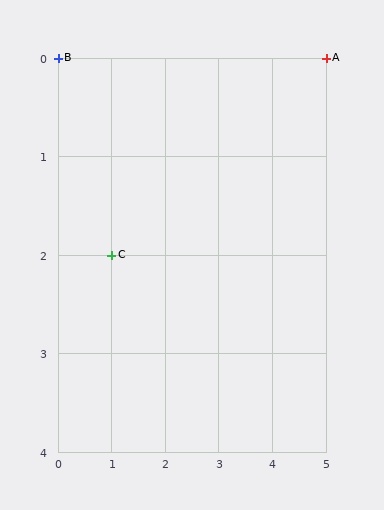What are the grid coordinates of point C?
Point C is at grid coordinates (1, 2).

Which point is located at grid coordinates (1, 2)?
Point C is at (1, 2).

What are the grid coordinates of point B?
Point B is at grid coordinates (0, 0).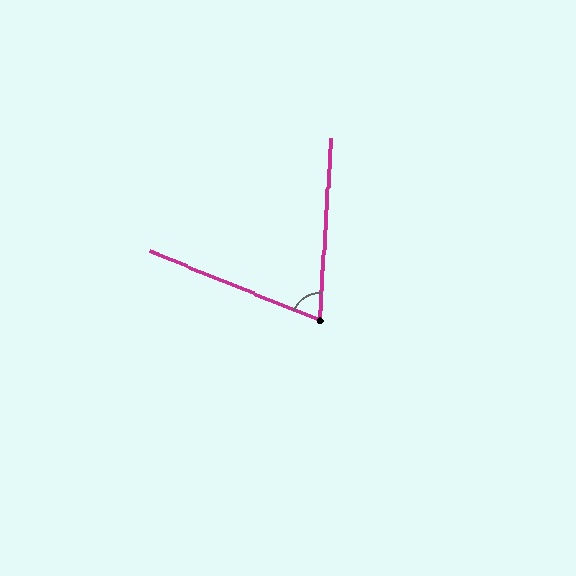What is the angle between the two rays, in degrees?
Approximately 71 degrees.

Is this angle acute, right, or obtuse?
It is acute.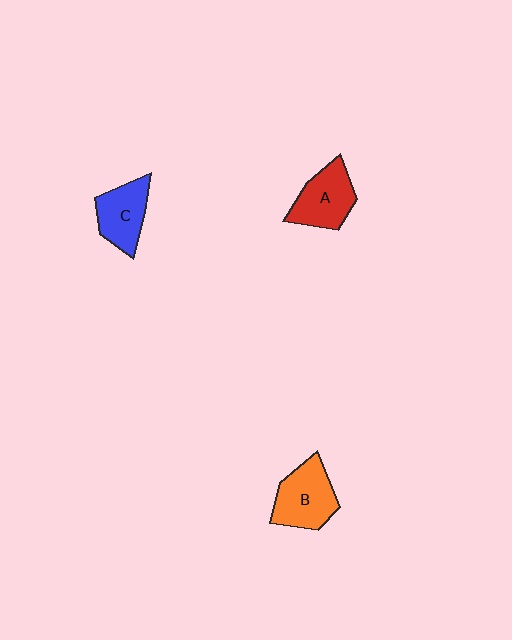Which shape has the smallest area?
Shape C (blue).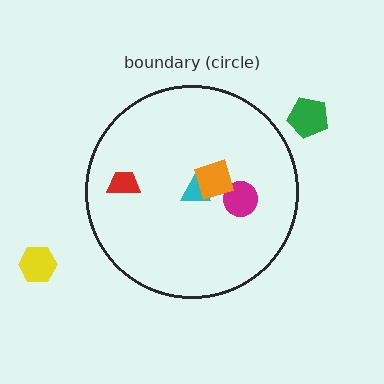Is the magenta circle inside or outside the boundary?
Inside.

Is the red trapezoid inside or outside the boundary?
Inside.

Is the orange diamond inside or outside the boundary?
Inside.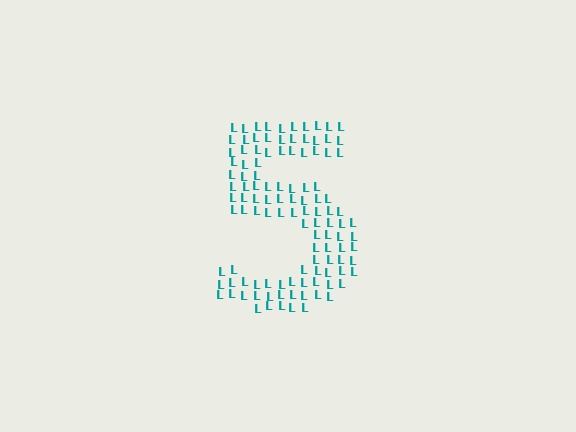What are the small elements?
The small elements are letter L's.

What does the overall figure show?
The overall figure shows the digit 5.